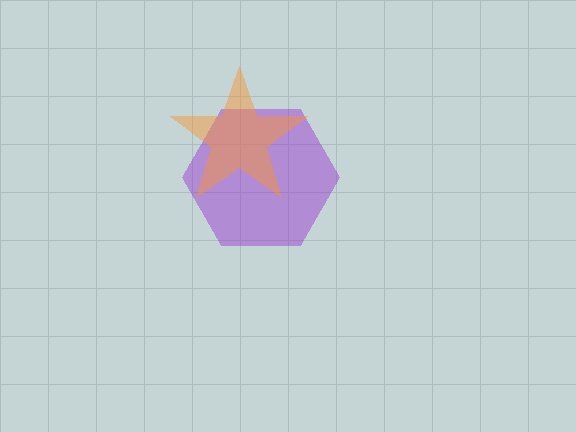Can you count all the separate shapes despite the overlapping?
Yes, there are 2 separate shapes.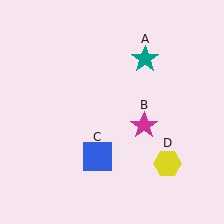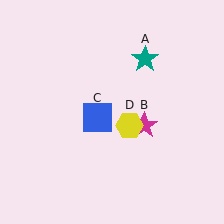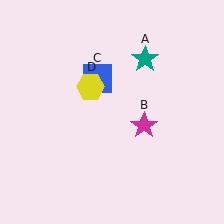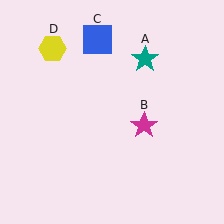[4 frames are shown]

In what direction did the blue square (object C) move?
The blue square (object C) moved up.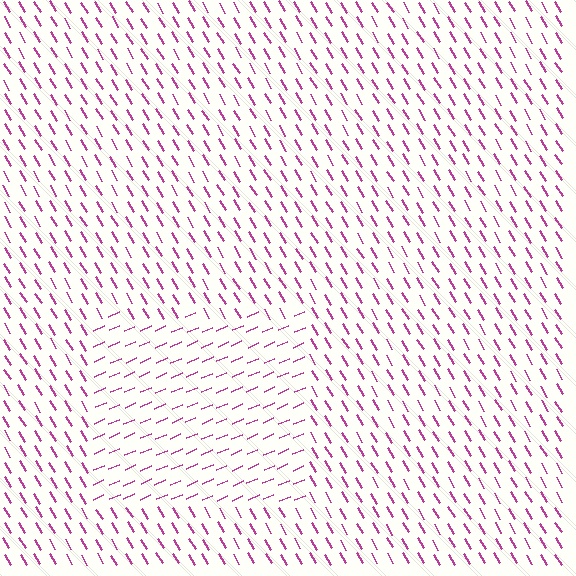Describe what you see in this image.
The image is filled with small magenta line segments. A rectangle region in the image has lines oriented differently from the surrounding lines, creating a visible texture boundary.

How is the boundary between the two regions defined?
The boundary is defined purely by a change in line orientation (approximately 82 degrees difference). All lines are the same color and thickness.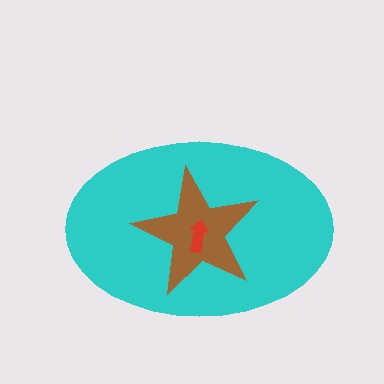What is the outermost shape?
The cyan ellipse.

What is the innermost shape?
The red arrow.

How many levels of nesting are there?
3.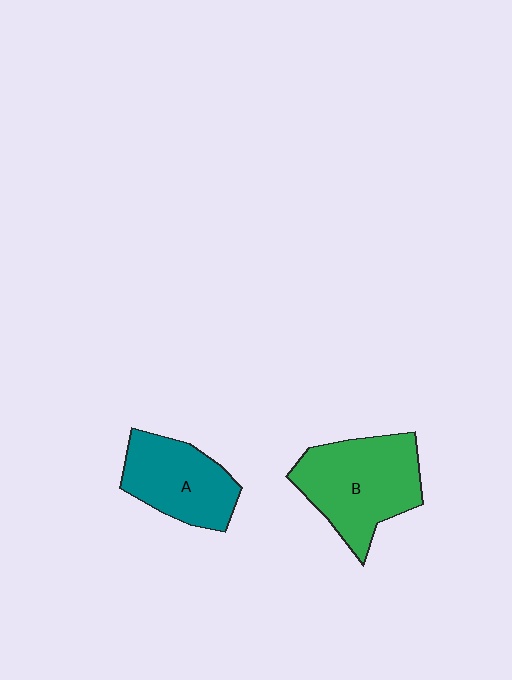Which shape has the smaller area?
Shape A (teal).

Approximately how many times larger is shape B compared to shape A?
Approximately 1.3 times.